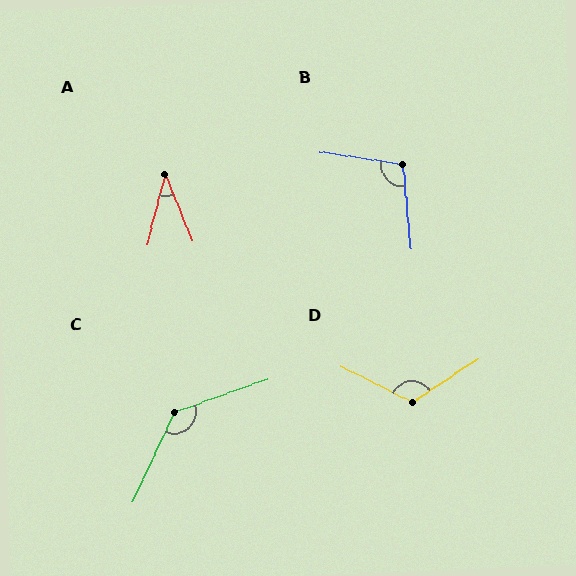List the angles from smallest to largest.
A (36°), B (104°), D (120°), C (135°).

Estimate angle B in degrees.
Approximately 104 degrees.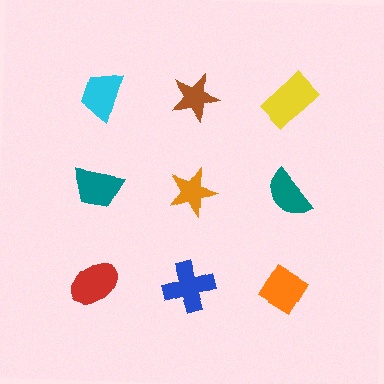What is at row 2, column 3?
A teal semicircle.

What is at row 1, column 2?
A brown star.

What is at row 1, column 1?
A cyan trapezoid.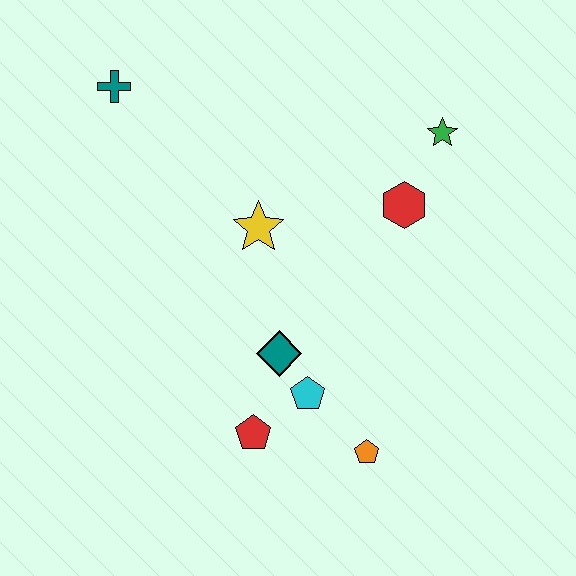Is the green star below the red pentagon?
No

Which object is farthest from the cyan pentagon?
The teal cross is farthest from the cyan pentagon.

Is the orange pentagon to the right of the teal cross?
Yes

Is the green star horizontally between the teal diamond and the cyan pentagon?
No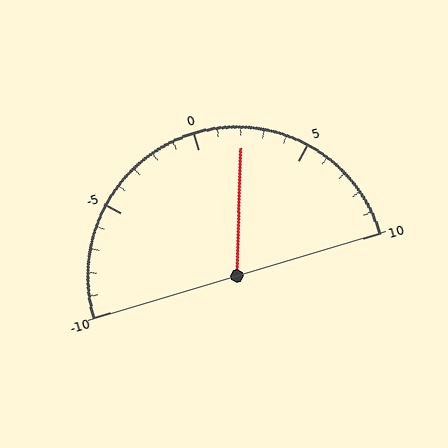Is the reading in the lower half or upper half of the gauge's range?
The reading is in the upper half of the range (-10 to 10).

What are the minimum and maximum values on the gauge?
The gauge ranges from -10 to 10.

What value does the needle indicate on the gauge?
The needle indicates approximately 2.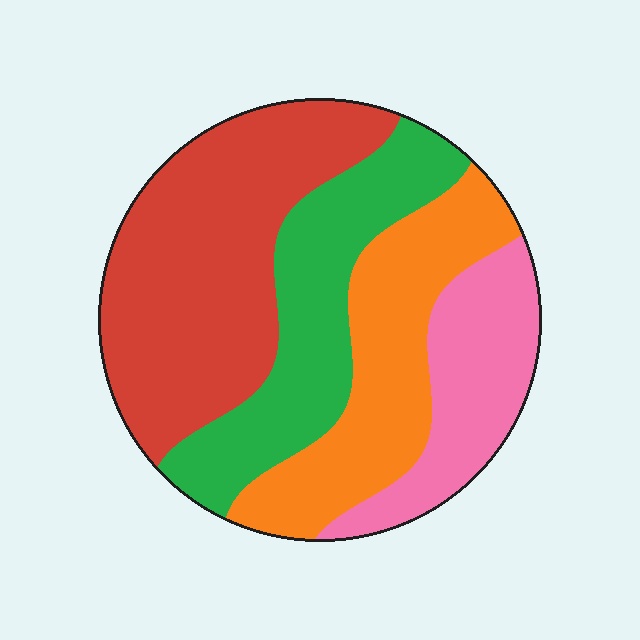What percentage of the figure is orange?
Orange takes up between a sixth and a third of the figure.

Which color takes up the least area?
Pink, at roughly 15%.